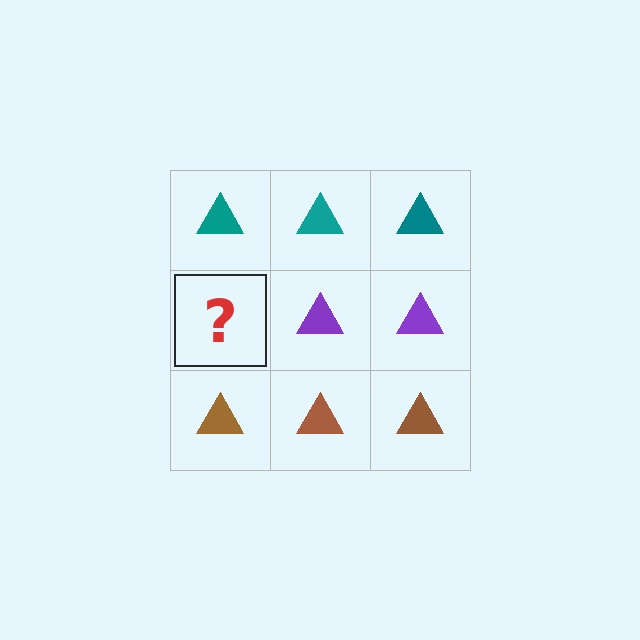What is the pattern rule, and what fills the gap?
The rule is that each row has a consistent color. The gap should be filled with a purple triangle.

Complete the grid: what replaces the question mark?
The question mark should be replaced with a purple triangle.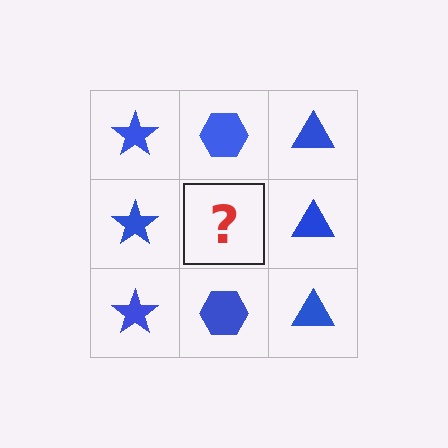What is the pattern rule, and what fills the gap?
The rule is that each column has a consistent shape. The gap should be filled with a blue hexagon.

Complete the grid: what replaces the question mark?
The question mark should be replaced with a blue hexagon.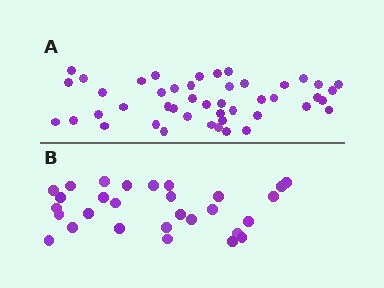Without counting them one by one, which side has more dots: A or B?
Region A (the top region) has more dots.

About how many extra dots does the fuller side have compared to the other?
Region A has approximately 15 more dots than region B.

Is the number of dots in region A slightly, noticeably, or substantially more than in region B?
Region A has substantially more. The ratio is roughly 1.6 to 1.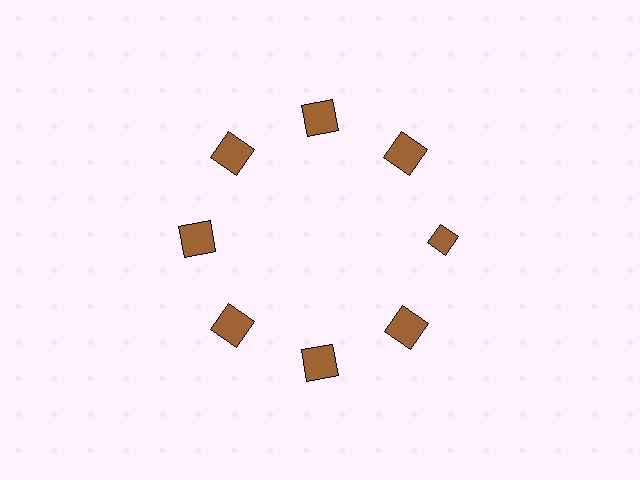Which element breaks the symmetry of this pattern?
The brown diamond at roughly the 3 o'clock position breaks the symmetry. All other shapes are brown squares.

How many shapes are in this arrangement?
There are 8 shapes arranged in a ring pattern.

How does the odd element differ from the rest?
It has a different shape: diamond instead of square.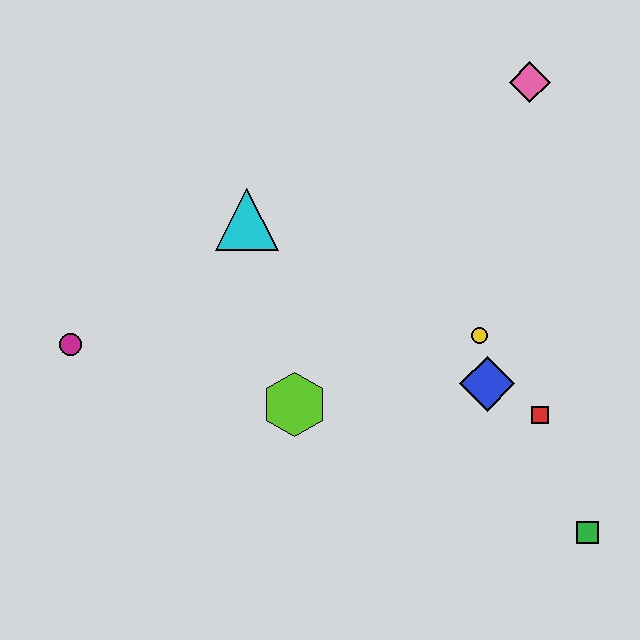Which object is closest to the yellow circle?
The blue diamond is closest to the yellow circle.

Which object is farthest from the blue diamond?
The magenta circle is farthest from the blue diamond.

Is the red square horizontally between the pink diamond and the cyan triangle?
No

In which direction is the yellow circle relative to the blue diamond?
The yellow circle is above the blue diamond.